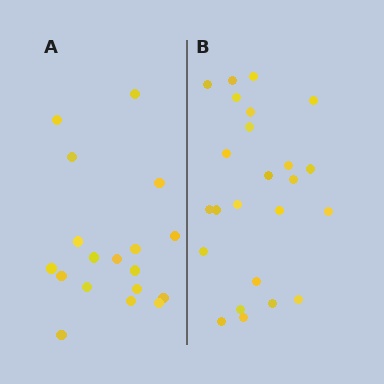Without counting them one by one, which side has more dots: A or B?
Region B (the right region) has more dots.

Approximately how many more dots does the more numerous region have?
Region B has about 6 more dots than region A.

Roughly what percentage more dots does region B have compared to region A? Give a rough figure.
About 35% more.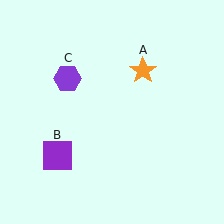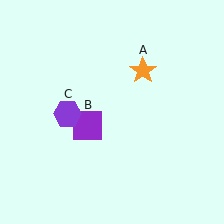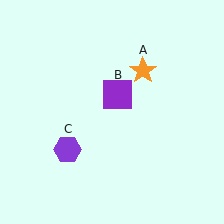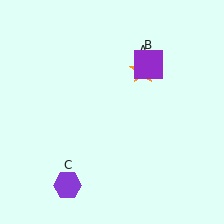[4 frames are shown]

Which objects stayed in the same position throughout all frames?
Orange star (object A) remained stationary.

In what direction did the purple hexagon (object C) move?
The purple hexagon (object C) moved down.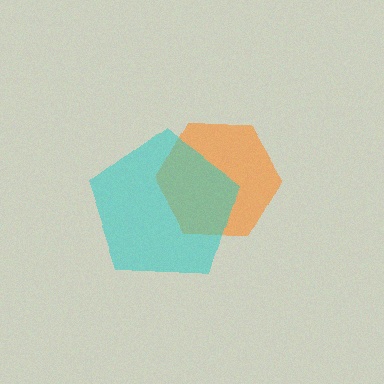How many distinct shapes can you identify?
There are 2 distinct shapes: an orange hexagon, a cyan pentagon.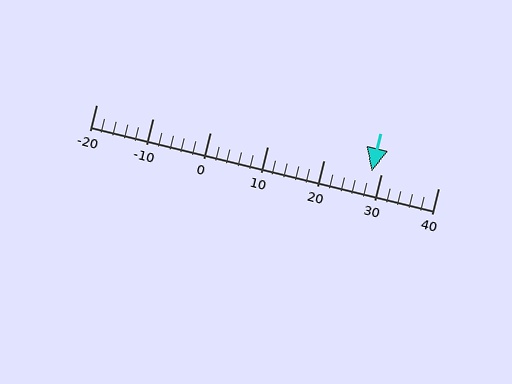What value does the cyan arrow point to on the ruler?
The cyan arrow points to approximately 28.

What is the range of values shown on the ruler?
The ruler shows values from -20 to 40.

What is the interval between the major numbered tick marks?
The major tick marks are spaced 10 units apart.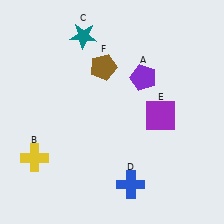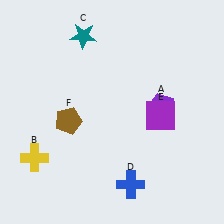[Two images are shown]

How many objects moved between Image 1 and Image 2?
2 objects moved between the two images.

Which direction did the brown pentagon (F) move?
The brown pentagon (F) moved down.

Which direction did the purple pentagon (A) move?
The purple pentagon (A) moved down.